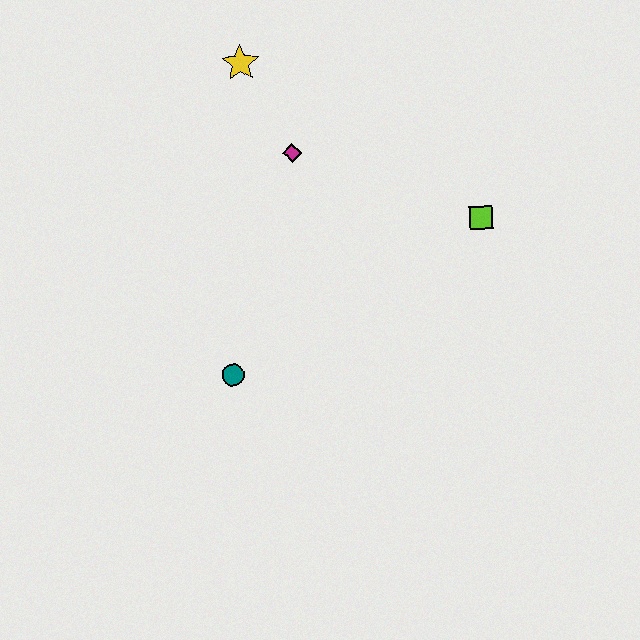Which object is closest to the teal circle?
The magenta diamond is closest to the teal circle.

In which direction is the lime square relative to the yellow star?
The lime square is to the right of the yellow star.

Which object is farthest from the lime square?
The teal circle is farthest from the lime square.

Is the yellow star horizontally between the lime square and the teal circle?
Yes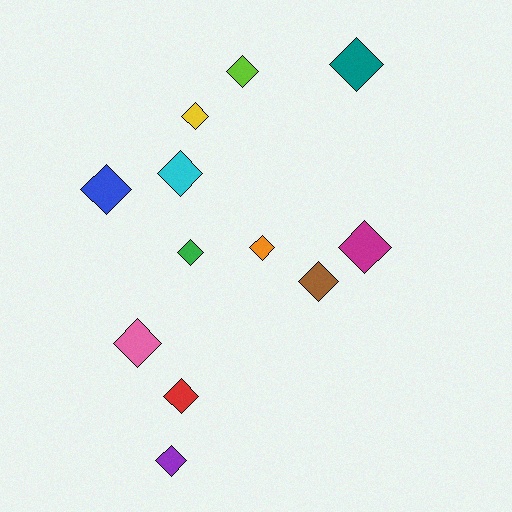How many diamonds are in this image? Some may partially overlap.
There are 12 diamonds.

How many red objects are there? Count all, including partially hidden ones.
There is 1 red object.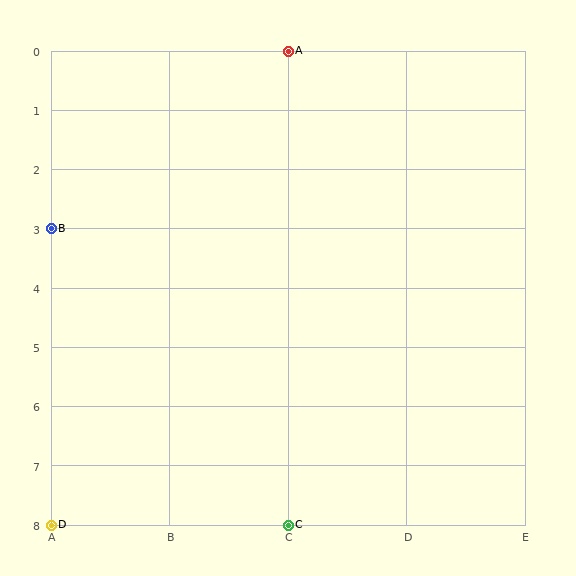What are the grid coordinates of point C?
Point C is at grid coordinates (C, 8).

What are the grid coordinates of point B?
Point B is at grid coordinates (A, 3).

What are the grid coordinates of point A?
Point A is at grid coordinates (C, 0).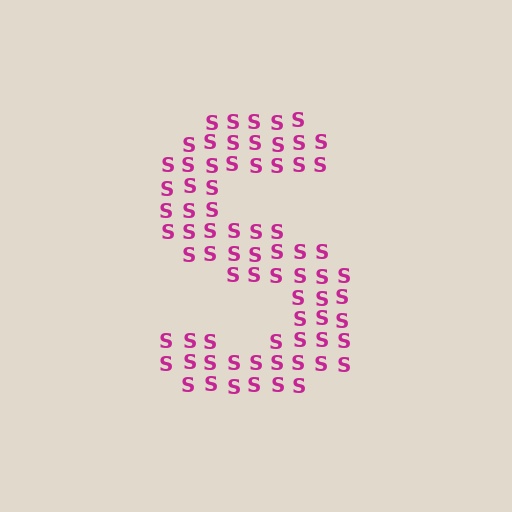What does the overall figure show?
The overall figure shows the letter S.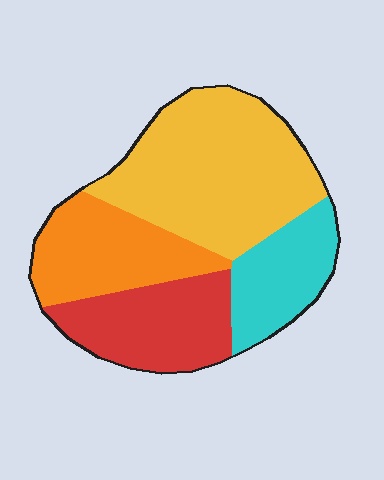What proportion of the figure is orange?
Orange takes up about one fifth (1/5) of the figure.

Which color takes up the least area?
Cyan, at roughly 15%.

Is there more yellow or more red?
Yellow.